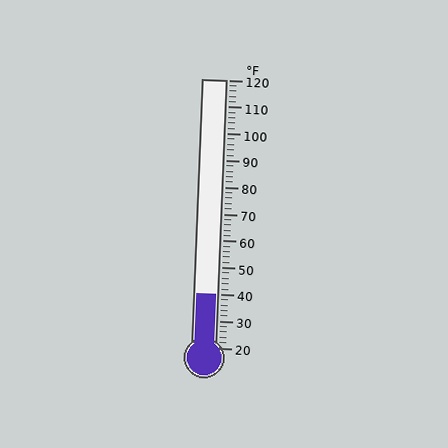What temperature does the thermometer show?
The thermometer shows approximately 40°F.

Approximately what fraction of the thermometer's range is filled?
The thermometer is filled to approximately 20% of its range.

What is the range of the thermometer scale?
The thermometer scale ranges from 20°F to 120°F.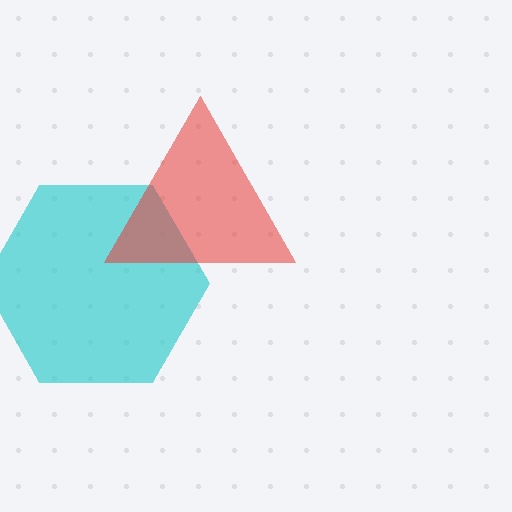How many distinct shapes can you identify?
There are 2 distinct shapes: a cyan hexagon, a red triangle.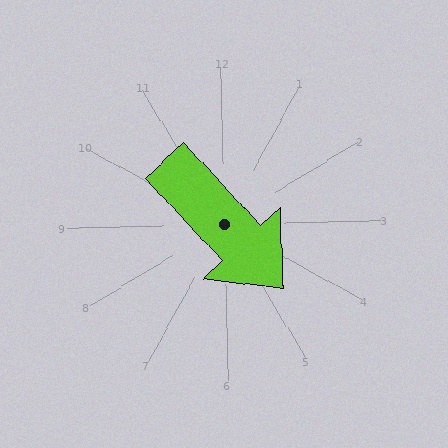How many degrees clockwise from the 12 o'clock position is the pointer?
Approximately 138 degrees.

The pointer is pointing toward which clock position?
Roughly 5 o'clock.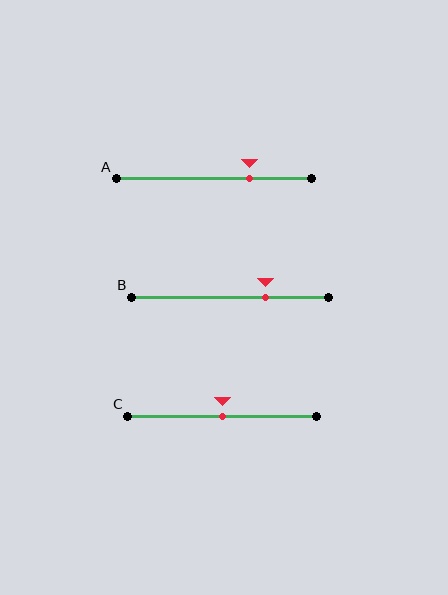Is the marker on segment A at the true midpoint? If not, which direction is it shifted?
No, the marker on segment A is shifted to the right by about 18% of the segment length.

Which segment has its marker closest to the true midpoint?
Segment C has its marker closest to the true midpoint.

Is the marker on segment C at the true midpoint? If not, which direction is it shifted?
Yes, the marker on segment C is at the true midpoint.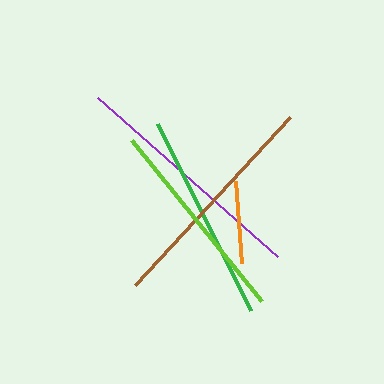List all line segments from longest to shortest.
From longest to shortest: purple, brown, green, lime, orange.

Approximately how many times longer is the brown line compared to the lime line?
The brown line is approximately 1.1 times the length of the lime line.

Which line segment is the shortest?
The orange line is the shortest at approximately 82 pixels.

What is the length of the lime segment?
The lime segment is approximately 207 pixels long.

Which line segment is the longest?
The purple line is the longest at approximately 241 pixels.